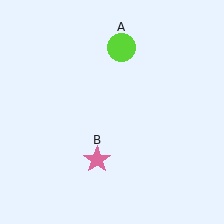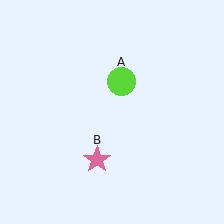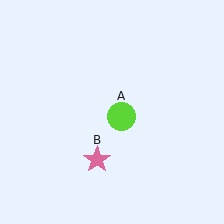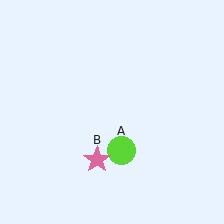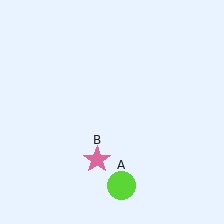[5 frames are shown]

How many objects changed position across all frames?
1 object changed position: lime circle (object A).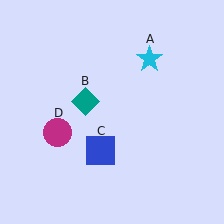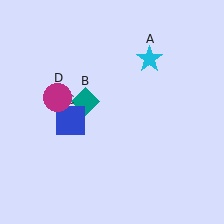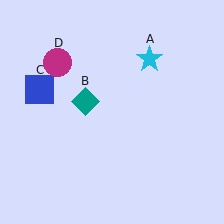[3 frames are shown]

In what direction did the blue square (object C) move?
The blue square (object C) moved up and to the left.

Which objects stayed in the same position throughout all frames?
Cyan star (object A) and teal diamond (object B) remained stationary.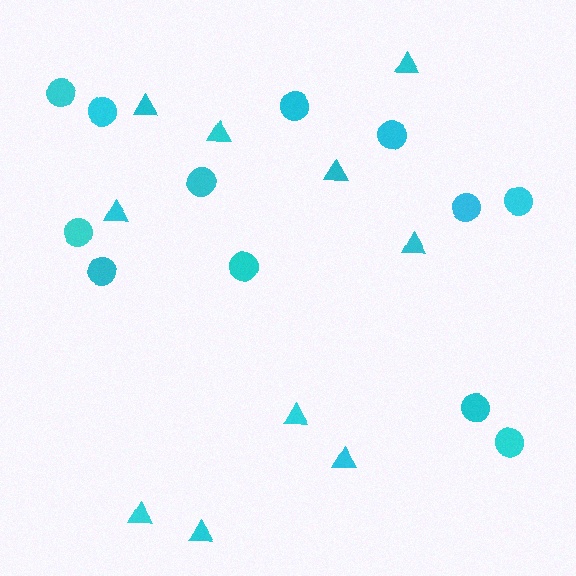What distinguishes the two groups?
There are 2 groups: one group of triangles (10) and one group of circles (12).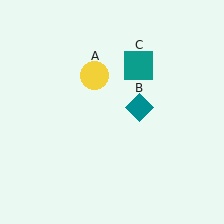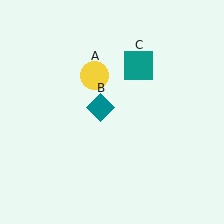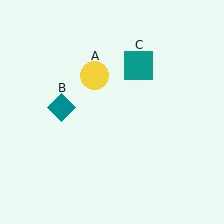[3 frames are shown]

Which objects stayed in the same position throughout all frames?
Yellow circle (object A) and teal square (object C) remained stationary.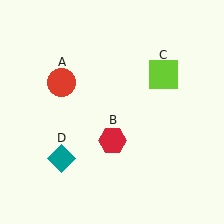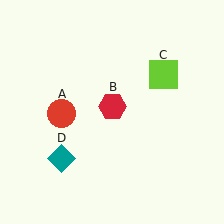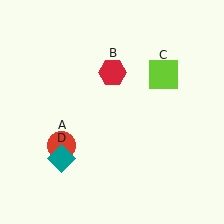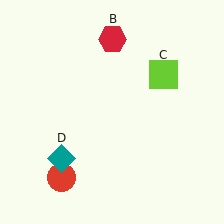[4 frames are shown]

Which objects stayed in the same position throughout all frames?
Lime square (object C) and teal diamond (object D) remained stationary.